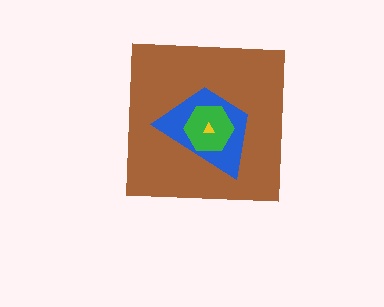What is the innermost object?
The yellow triangle.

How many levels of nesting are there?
4.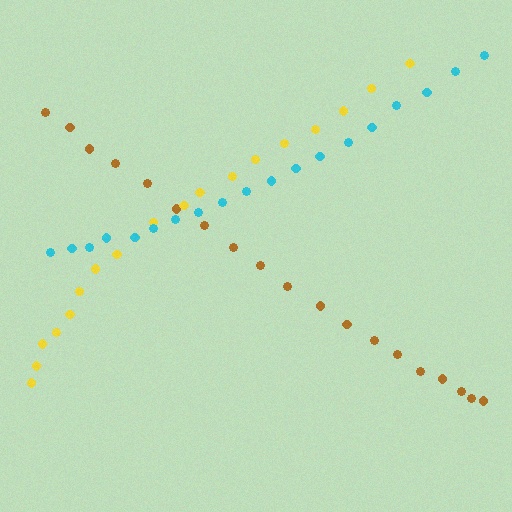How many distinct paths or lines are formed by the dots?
There are 3 distinct paths.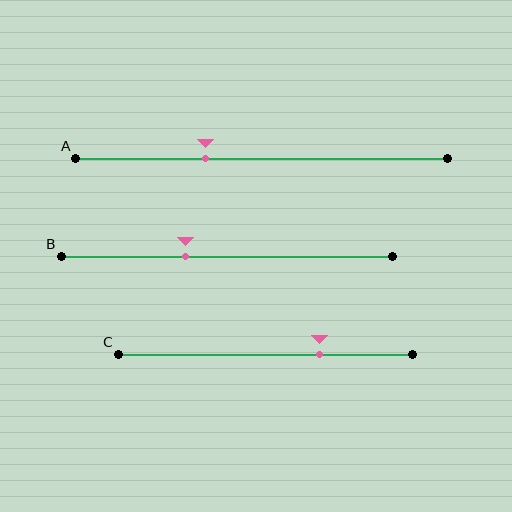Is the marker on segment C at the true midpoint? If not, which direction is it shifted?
No, the marker on segment C is shifted to the right by about 18% of the segment length.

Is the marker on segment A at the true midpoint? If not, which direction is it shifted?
No, the marker on segment A is shifted to the left by about 15% of the segment length.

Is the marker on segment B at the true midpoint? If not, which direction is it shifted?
No, the marker on segment B is shifted to the left by about 12% of the segment length.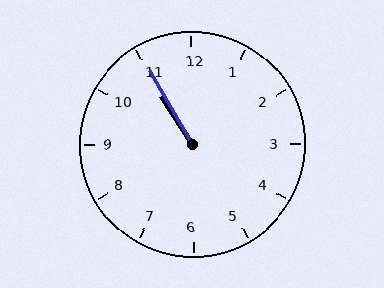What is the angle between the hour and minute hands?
Approximately 2 degrees.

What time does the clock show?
10:55.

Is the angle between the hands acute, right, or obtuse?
It is acute.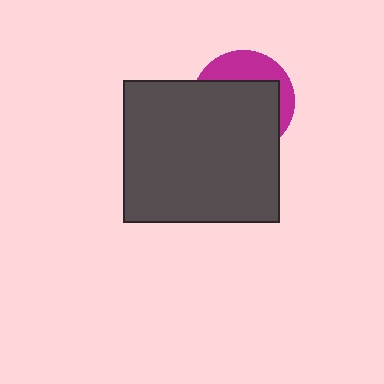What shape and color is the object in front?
The object in front is a dark gray rectangle.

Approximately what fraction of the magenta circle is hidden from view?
Roughly 68% of the magenta circle is hidden behind the dark gray rectangle.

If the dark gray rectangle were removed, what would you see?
You would see the complete magenta circle.